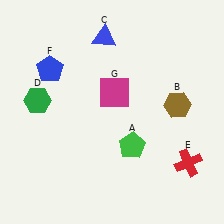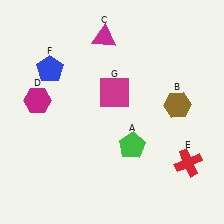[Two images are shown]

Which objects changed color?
C changed from blue to magenta. D changed from green to magenta.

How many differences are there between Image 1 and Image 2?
There are 2 differences between the two images.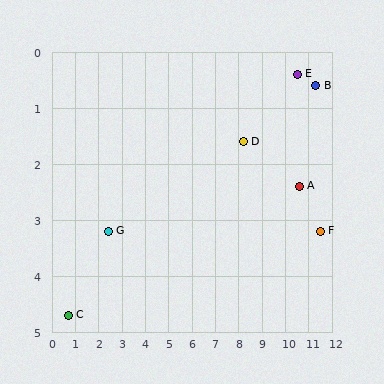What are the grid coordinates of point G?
Point G is at approximately (2.4, 3.2).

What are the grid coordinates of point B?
Point B is at approximately (11.3, 0.6).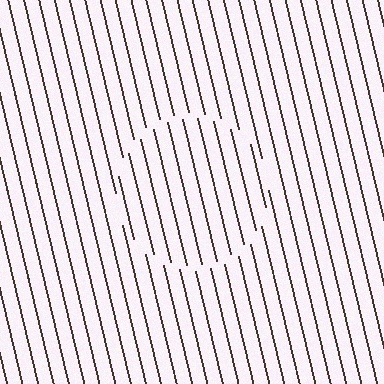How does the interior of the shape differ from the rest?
The interior of the shape contains the same grating, shifted by half a period — the contour is defined by the phase discontinuity where line-ends from the inner and outer gratings abut.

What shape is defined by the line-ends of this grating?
An illusory circle. The interior of the shape contains the same grating, shifted by half a period — the contour is defined by the phase discontinuity where line-ends from the inner and outer gratings abut.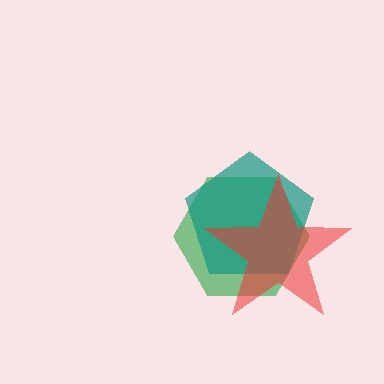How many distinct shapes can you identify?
There are 3 distinct shapes: a green hexagon, a teal pentagon, a red star.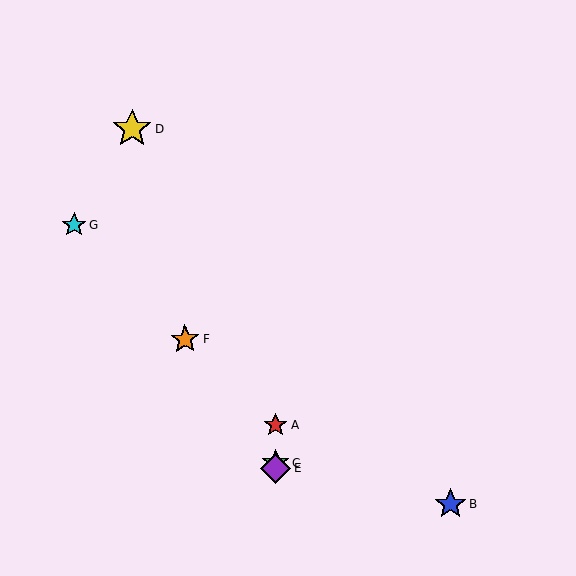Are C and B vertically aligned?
No, C is at x≈276 and B is at x≈451.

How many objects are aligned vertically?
3 objects (A, C, E) are aligned vertically.